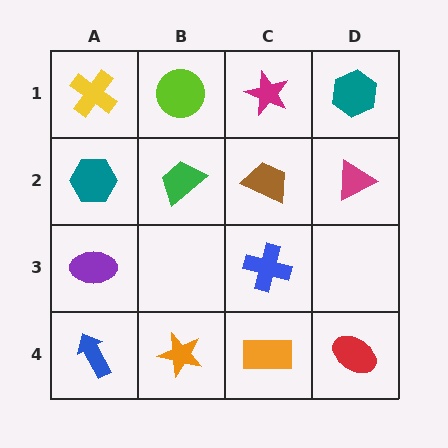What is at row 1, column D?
A teal hexagon.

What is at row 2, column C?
A brown trapezoid.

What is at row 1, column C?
A magenta star.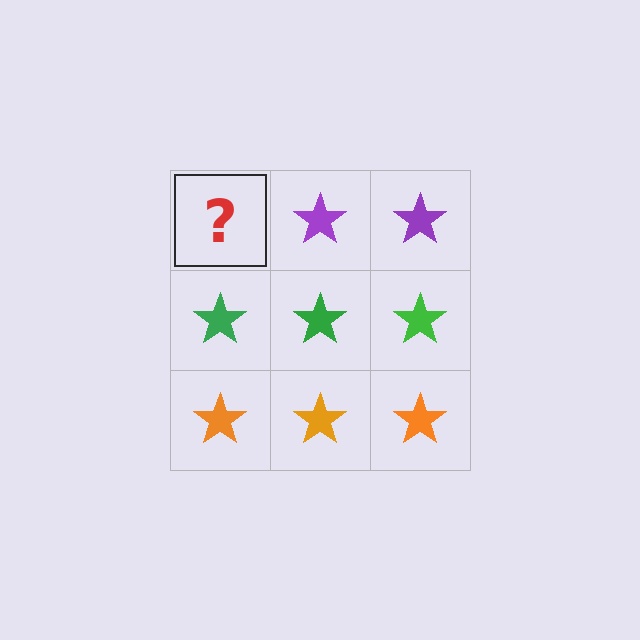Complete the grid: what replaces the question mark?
The question mark should be replaced with a purple star.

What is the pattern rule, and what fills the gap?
The rule is that each row has a consistent color. The gap should be filled with a purple star.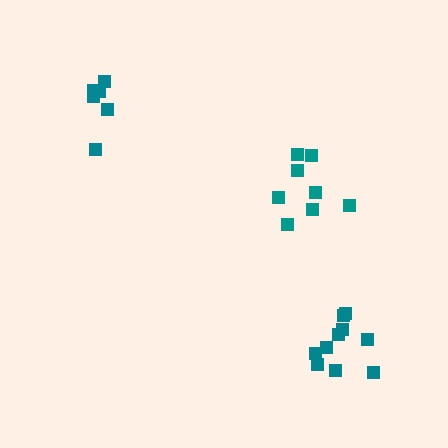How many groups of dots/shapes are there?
There are 3 groups.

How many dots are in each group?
Group 1: 6 dots, Group 2: 8 dots, Group 3: 10 dots (24 total).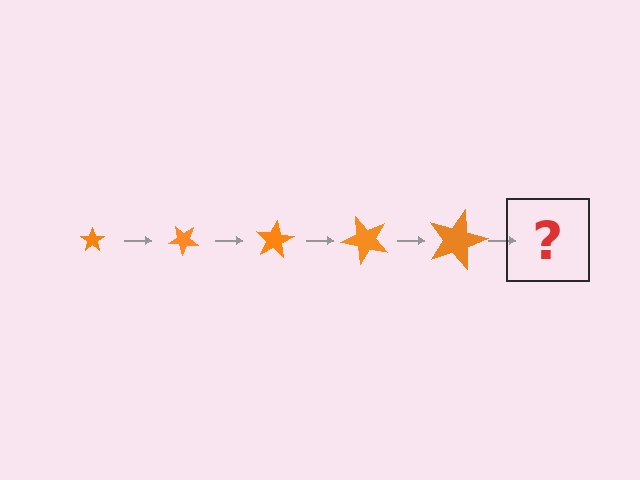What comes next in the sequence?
The next element should be a star, larger than the previous one and rotated 200 degrees from the start.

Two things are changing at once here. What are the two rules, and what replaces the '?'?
The two rules are that the star grows larger each step and it rotates 40 degrees each step. The '?' should be a star, larger than the previous one and rotated 200 degrees from the start.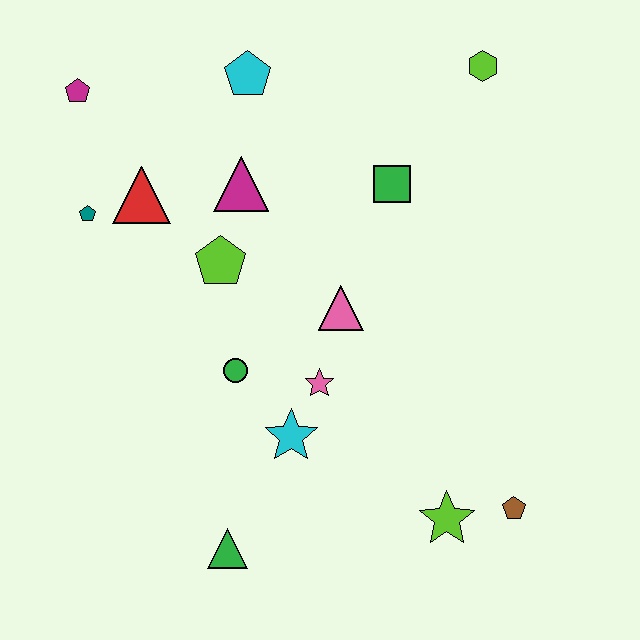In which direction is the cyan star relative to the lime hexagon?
The cyan star is below the lime hexagon.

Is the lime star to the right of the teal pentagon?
Yes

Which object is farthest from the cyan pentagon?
The brown pentagon is farthest from the cyan pentagon.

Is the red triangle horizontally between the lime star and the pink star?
No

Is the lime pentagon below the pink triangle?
No